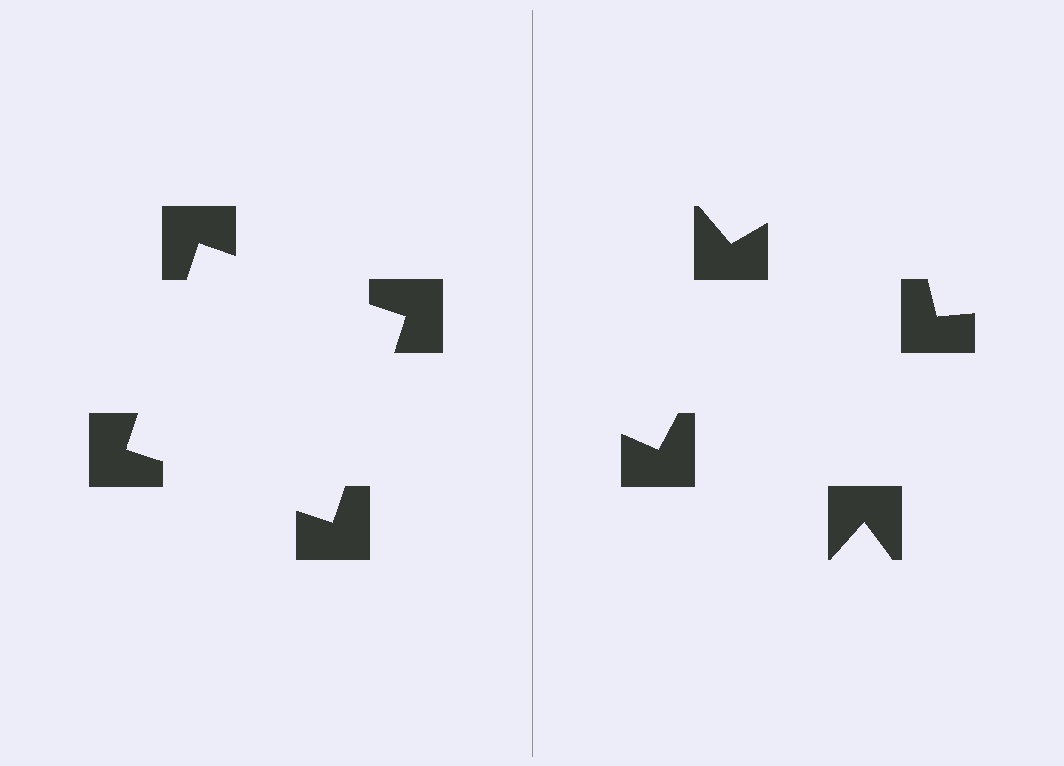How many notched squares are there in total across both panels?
8 — 4 on each side.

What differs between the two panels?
The notched squares are positioned identically on both sides; only the wedge orientations differ. On the left they align to a square; on the right they are misaligned.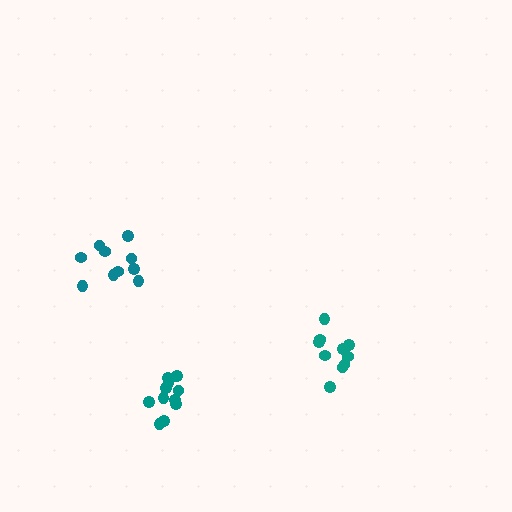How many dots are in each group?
Group 1: 10 dots, Group 2: 10 dots, Group 3: 12 dots (32 total).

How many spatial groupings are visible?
There are 3 spatial groupings.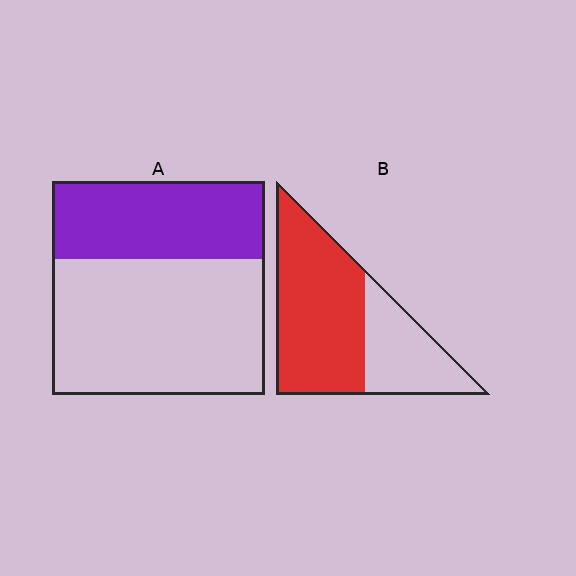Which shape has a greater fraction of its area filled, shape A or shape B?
Shape B.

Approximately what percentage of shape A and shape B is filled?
A is approximately 35% and B is approximately 65%.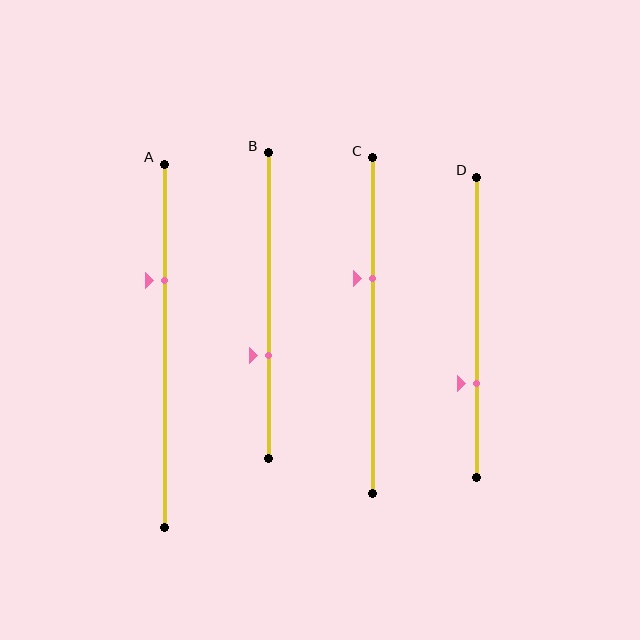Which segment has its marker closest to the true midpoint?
Segment C has its marker closest to the true midpoint.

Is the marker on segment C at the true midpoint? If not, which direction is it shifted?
No, the marker on segment C is shifted upward by about 14% of the segment length.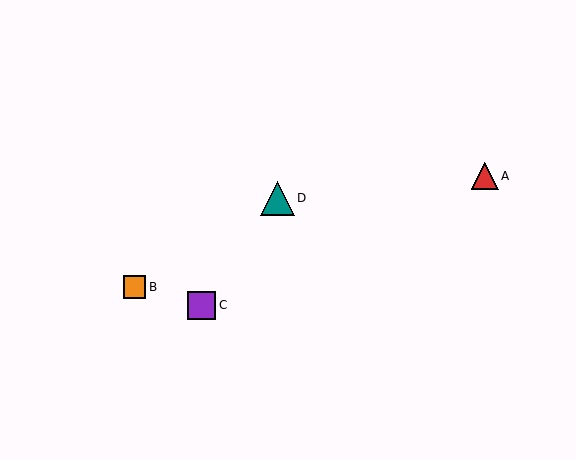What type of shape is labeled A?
Shape A is a red triangle.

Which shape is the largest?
The teal triangle (labeled D) is the largest.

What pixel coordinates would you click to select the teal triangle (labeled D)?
Click at (277, 198) to select the teal triangle D.